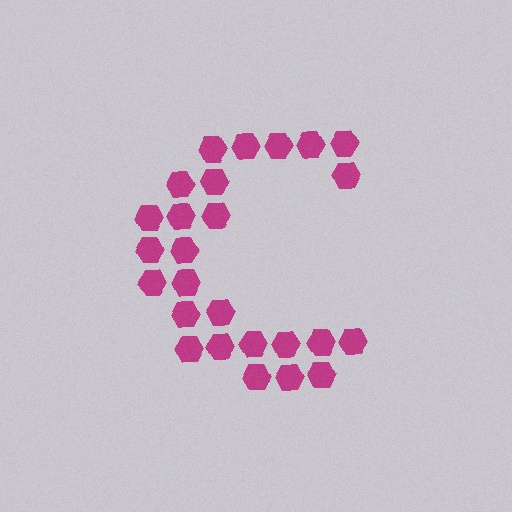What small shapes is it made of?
It is made of small hexagons.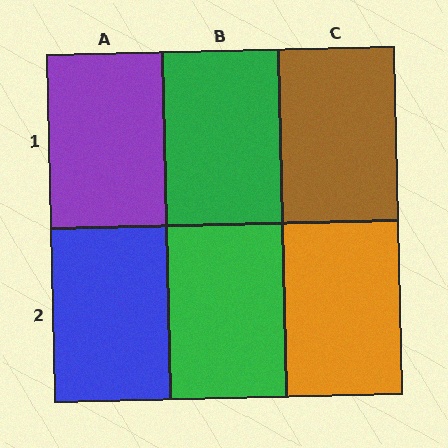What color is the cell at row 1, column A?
Purple.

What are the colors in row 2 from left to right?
Blue, green, orange.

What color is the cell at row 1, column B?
Green.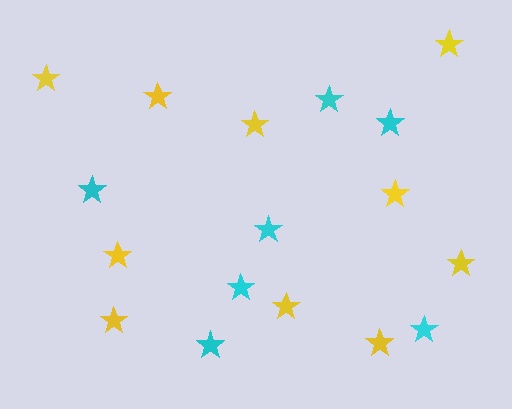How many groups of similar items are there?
There are 2 groups: one group of yellow stars (10) and one group of cyan stars (7).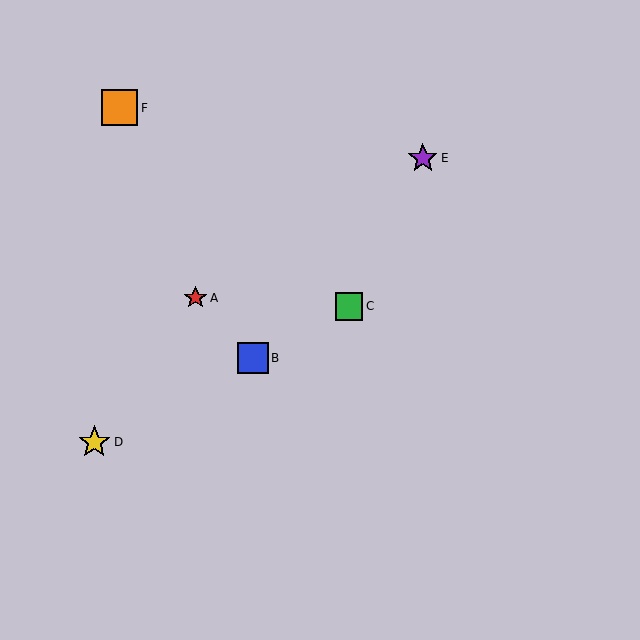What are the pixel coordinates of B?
Object B is at (253, 358).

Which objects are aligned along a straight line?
Objects B, C, D are aligned along a straight line.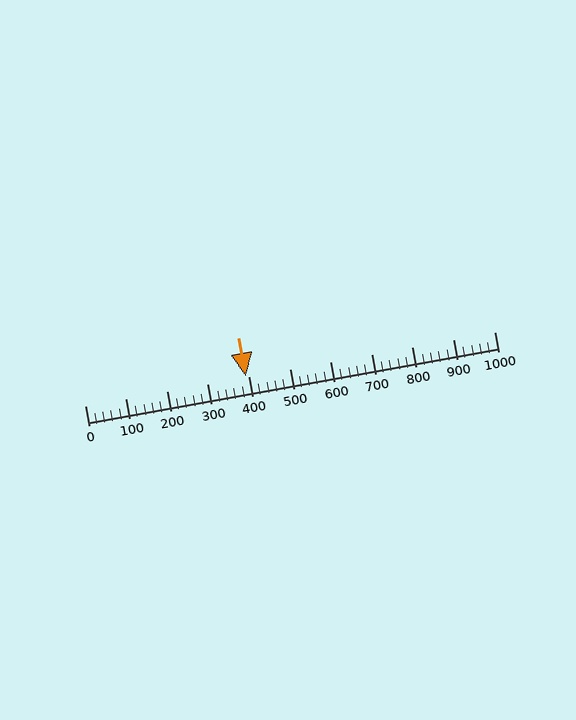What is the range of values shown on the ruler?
The ruler shows values from 0 to 1000.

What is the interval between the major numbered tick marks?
The major tick marks are spaced 100 units apart.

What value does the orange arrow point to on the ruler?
The orange arrow points to approximately 393.